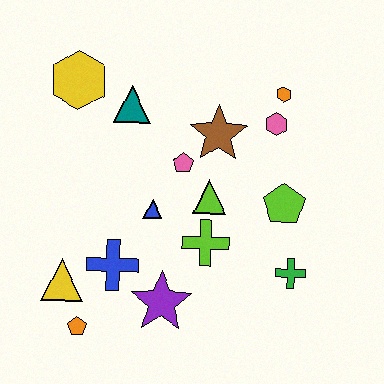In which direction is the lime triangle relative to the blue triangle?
The lime triangle is to the right of the blue triangle.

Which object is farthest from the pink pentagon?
The orange pentagon is farthest from the pink pentagon.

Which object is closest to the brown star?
The pink pentagon is closest to the brown star.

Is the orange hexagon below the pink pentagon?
No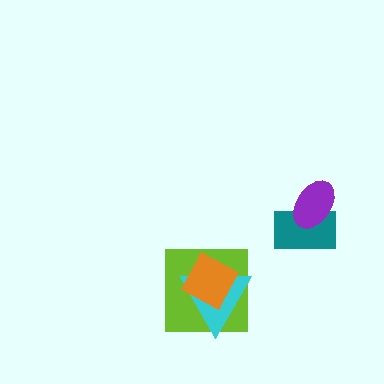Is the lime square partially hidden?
Yes, it is partially covered by another shape.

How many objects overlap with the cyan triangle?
2 objects overlap with the cyan triangle.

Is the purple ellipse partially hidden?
No, no other shape covers it.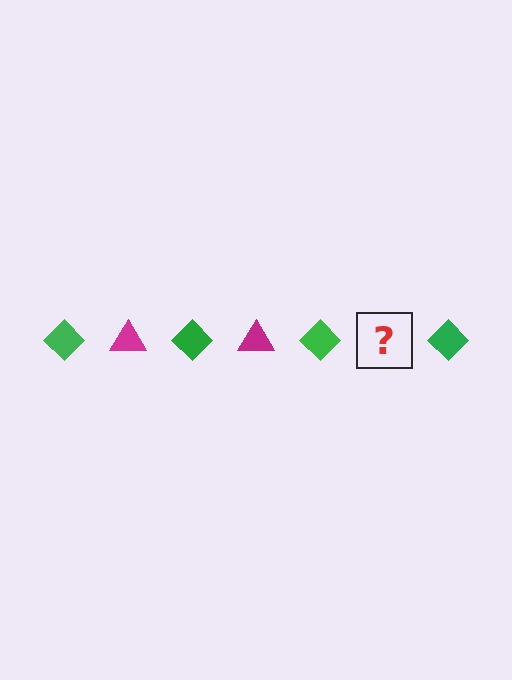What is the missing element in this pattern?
The missing element is a magenta triangle.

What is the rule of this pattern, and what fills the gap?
The rule is that the pattern alternates between green diamond and magenta triangle. The gap should be filled with a magenta triangle.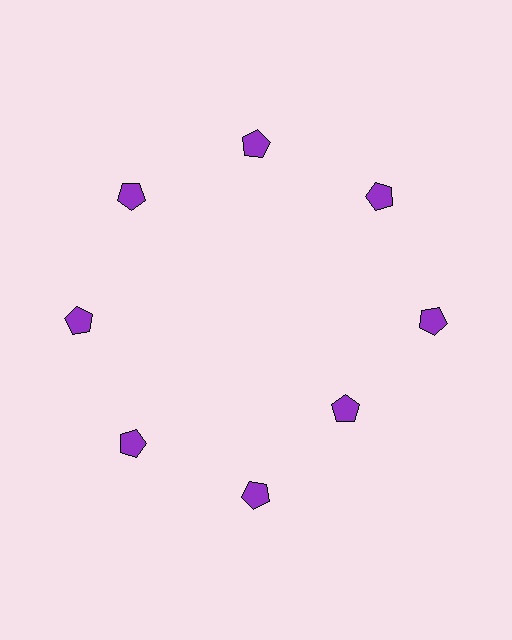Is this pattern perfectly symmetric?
No. The 8 purple pentagons are arranged in a ring, but one element near the 4 o'clock position is pulled inward toward the center, breaking the 8-fold rotational symmetry.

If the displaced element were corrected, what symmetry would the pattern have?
It would have 8-fold rotational symmetry — the pattern would map onto itself every 45 degrees.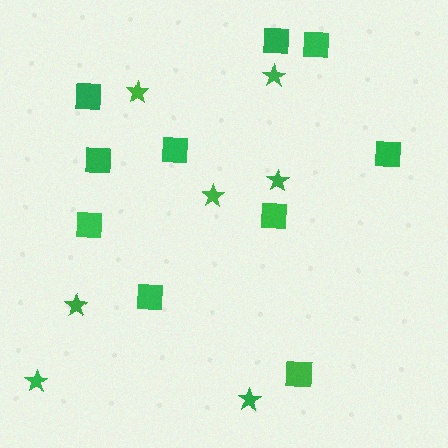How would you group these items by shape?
There are 2 groups: one group of squares (10) and one group of stars (7).